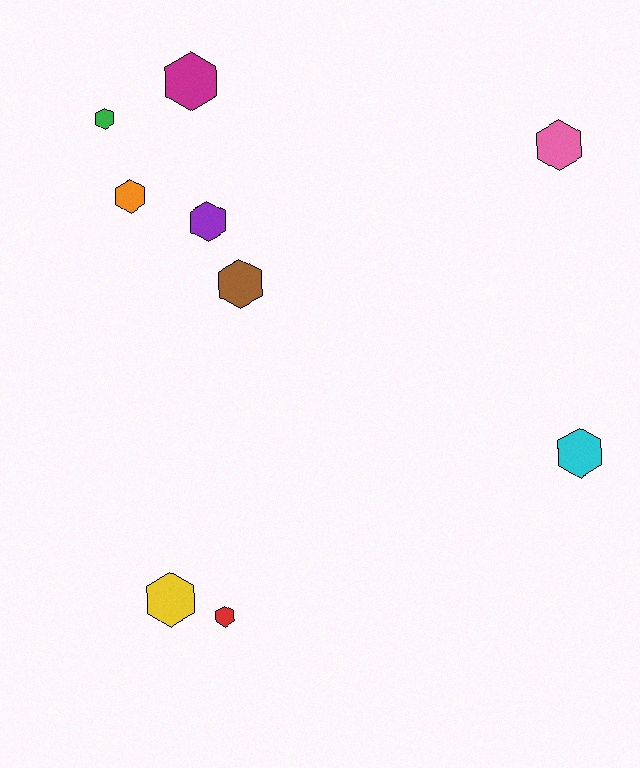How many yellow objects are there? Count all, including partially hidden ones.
There is 1 yellow object.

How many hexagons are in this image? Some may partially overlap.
There are 9 hexagons.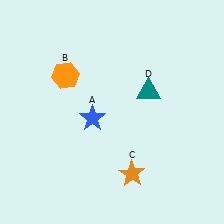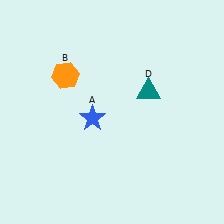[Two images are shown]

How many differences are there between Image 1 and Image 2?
There is 1 difference between the two images.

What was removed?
The orange star (C) was removed in Image 2.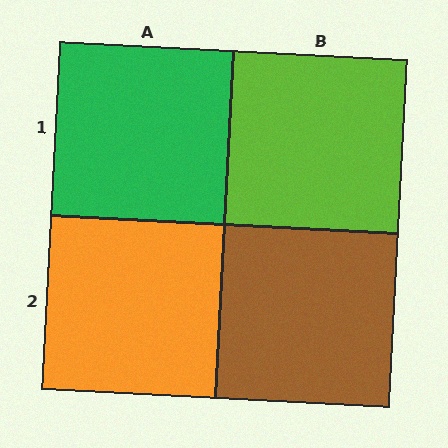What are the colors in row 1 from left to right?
Green, lime.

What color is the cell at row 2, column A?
Orange.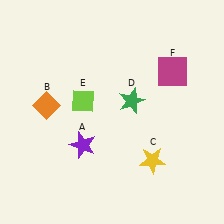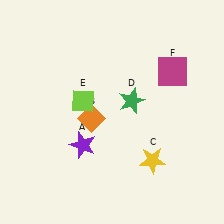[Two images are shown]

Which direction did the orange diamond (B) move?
The orange diamond (B) moved right.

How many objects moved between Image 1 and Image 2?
1 object moved between the two images.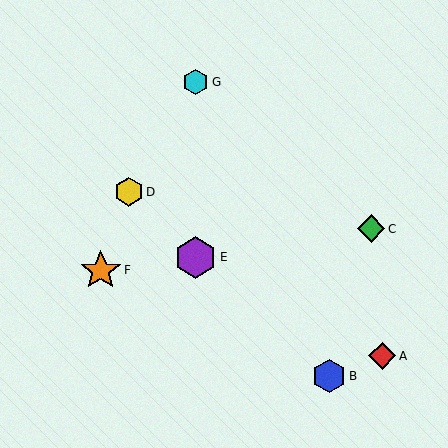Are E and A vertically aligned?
No, E is at x≈196 and A is at x≈382.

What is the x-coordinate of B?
Object B is at x≈329.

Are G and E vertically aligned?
Yes, both are at x≈196.